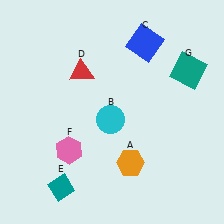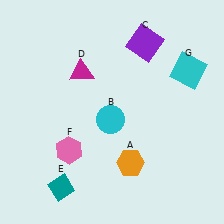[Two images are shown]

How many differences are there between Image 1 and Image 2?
There are 3 differences between the two images.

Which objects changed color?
C changed from blue to purple. D changed from red to magenta. G changed from teal to cyan.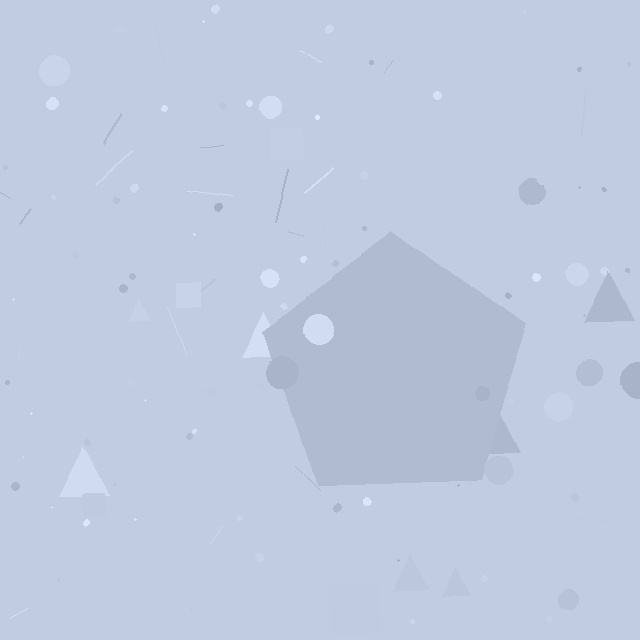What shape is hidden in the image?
A pentagon is hidden in the image.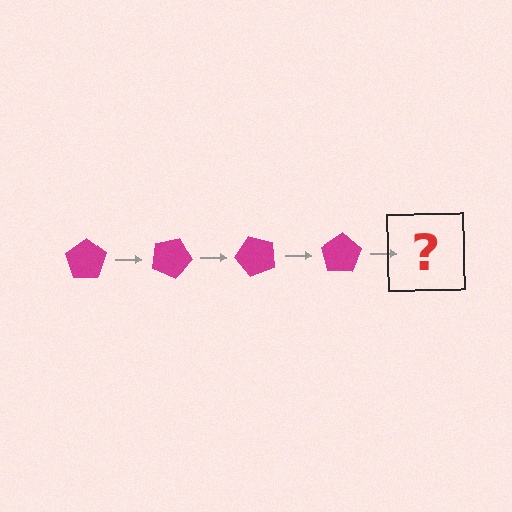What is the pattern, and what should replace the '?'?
The pattern is that the pentagon rotates 25 degrees each step. The '?' should be a magenta pentagon rotated 100 degrees.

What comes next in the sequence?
The next element should be a magenta pentagon rotated 100 degrees.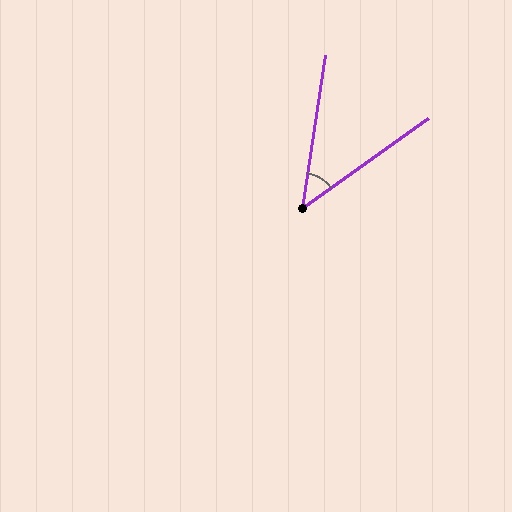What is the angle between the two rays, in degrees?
Approximately 46 degrees.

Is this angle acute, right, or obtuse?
It is acute.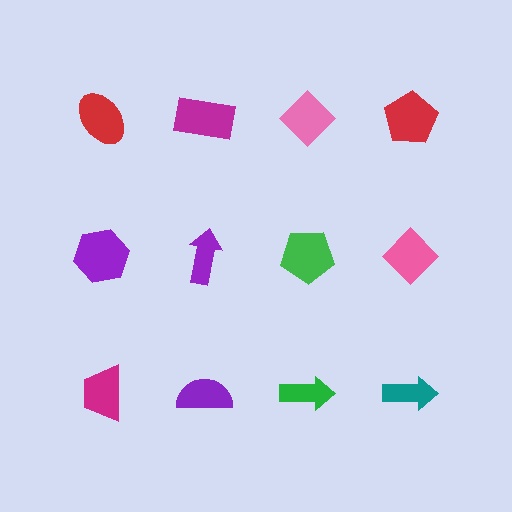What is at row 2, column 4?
A pink diamond.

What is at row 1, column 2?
A magenta rectangle.